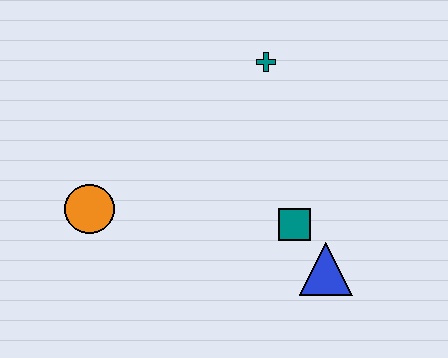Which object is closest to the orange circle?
The teal square is closest to the orange circle.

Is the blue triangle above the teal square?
No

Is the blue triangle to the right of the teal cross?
Yes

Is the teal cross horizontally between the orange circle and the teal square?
Yes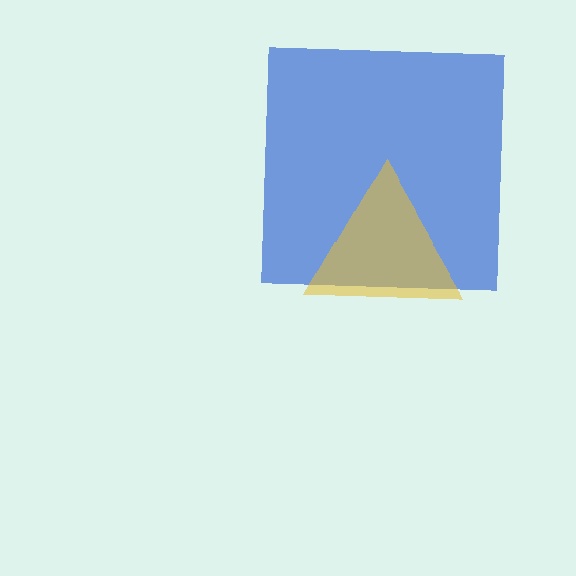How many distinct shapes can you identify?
There are 2 distinct shapes: a blue square, a yellow triangle.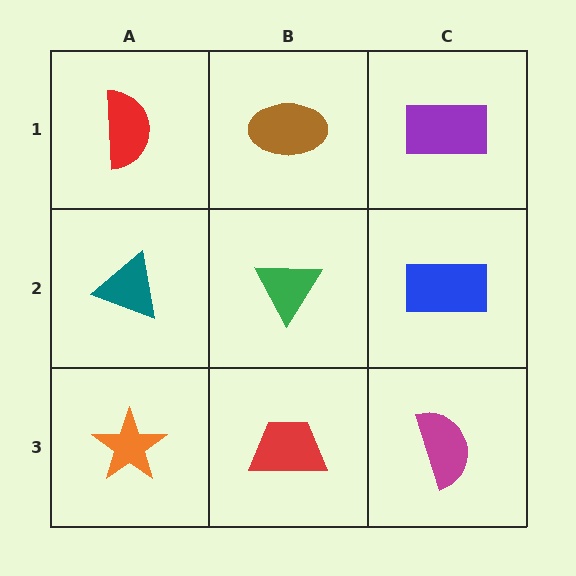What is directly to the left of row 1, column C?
A brown ellipse.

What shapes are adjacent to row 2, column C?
A purple rectangle (row 1, column C), a magenta semicircle (row 3, column C), a green triangle (row 2, column B).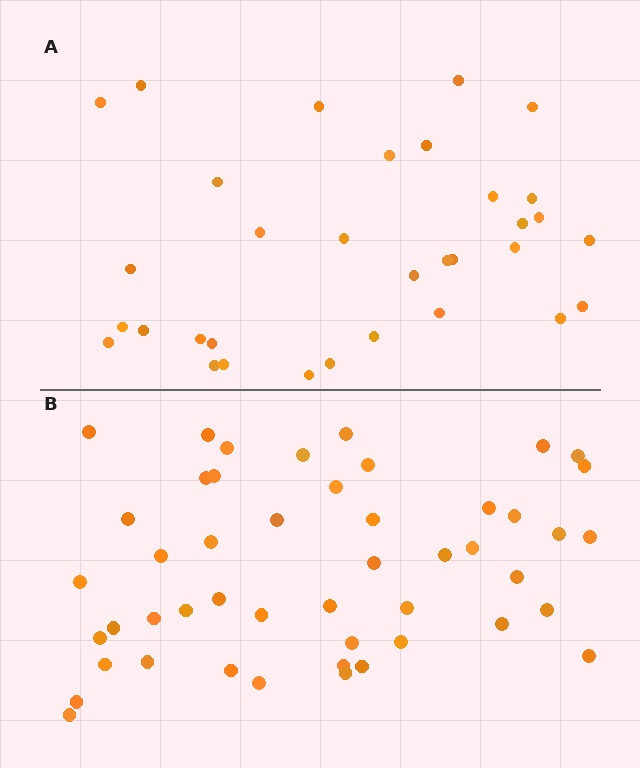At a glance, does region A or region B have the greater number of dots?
Region B (the bottom region) has more dots.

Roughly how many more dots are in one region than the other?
Region B has approximately 15 more dots than region A.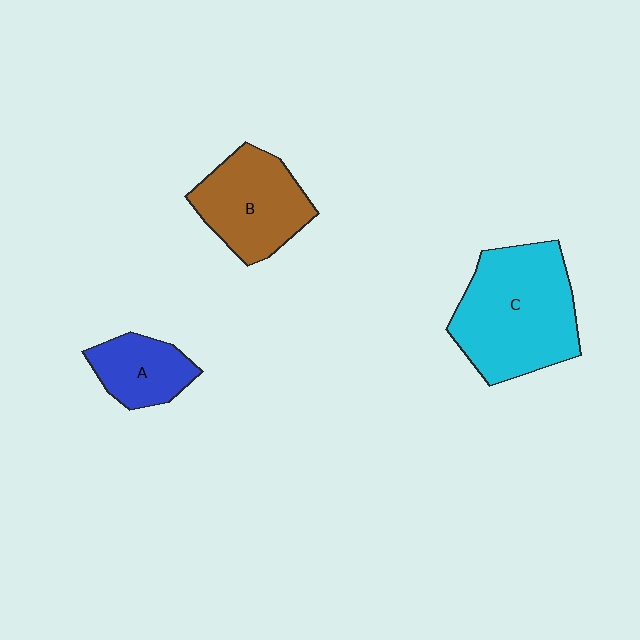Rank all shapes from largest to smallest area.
From largest to smallest: C (cyan), B (brown), A (blue).